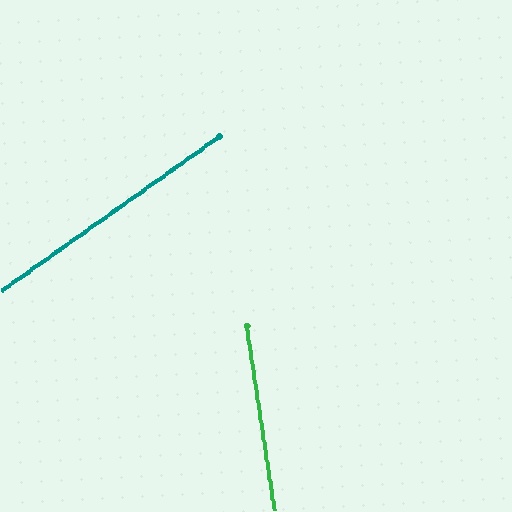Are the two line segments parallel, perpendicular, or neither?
Neither parallel nor perpendicular — they differ by about 64°.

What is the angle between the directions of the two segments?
Approximately 64 degrees.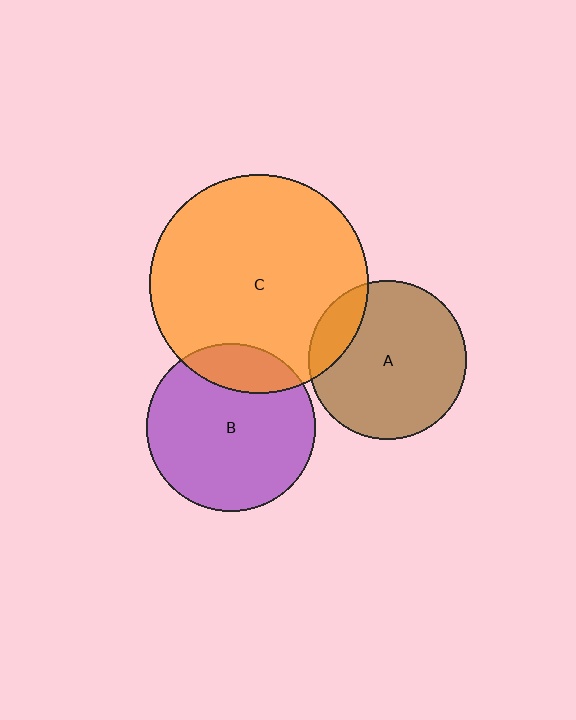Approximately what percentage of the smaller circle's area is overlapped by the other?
Approximately 20%.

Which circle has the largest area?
Circle C (orange).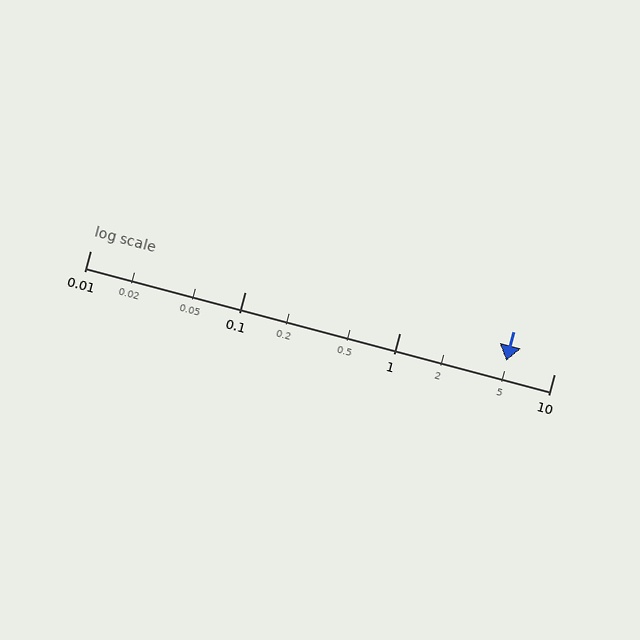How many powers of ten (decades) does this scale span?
The scale spans 3 decades, from 0.01 to 10.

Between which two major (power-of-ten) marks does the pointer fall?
The pointer is between 1 and 10.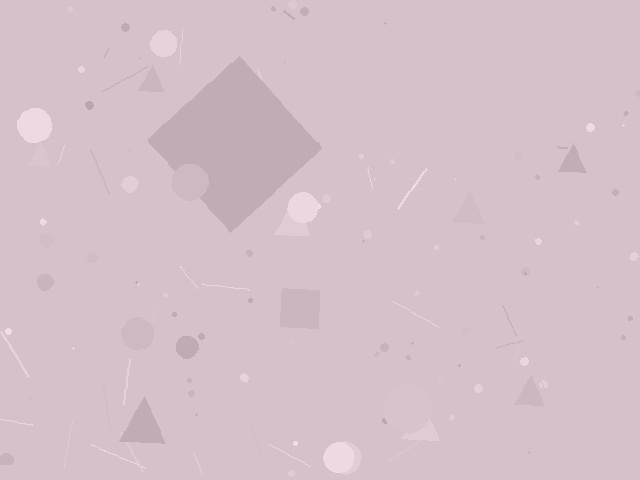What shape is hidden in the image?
A diamond is hidden in the image.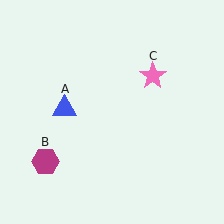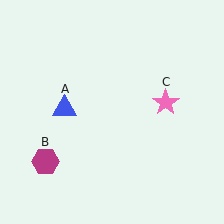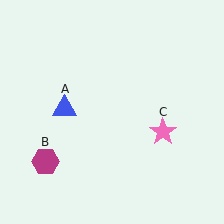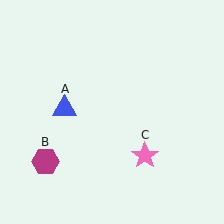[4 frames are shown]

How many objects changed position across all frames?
1 object changed position: pink star (object C).